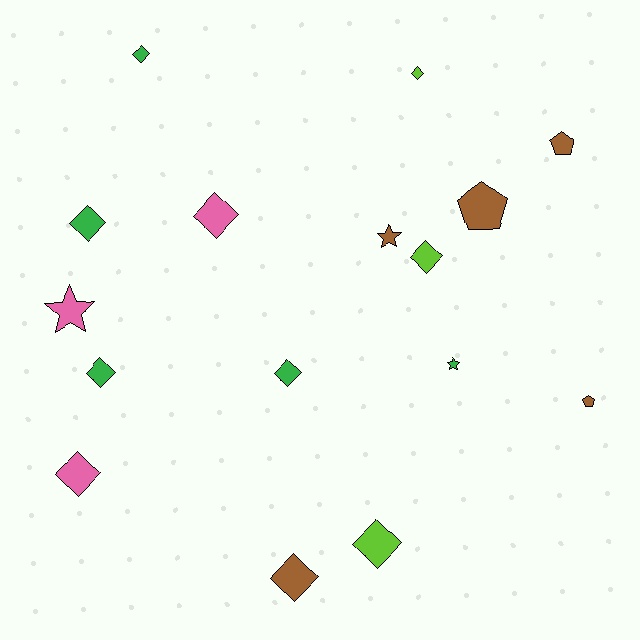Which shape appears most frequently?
Diamond, with 10 objects.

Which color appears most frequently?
Brown, with 5 objects.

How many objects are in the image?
There are 16 objects.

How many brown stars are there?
There is 1 brown star.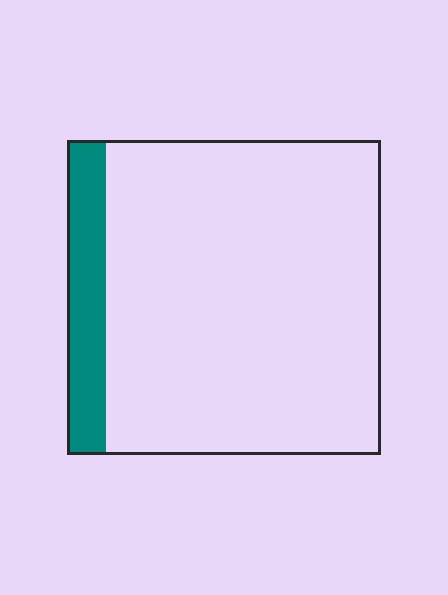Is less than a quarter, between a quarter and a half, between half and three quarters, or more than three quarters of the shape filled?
Less than a quarter.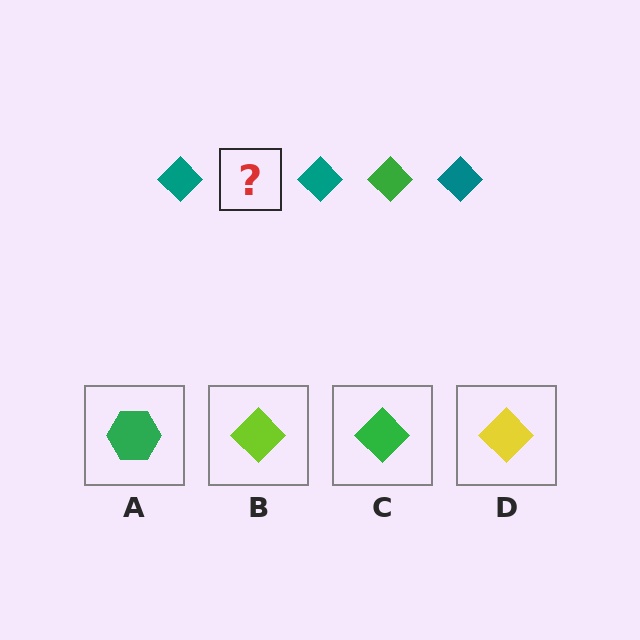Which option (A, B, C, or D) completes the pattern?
C.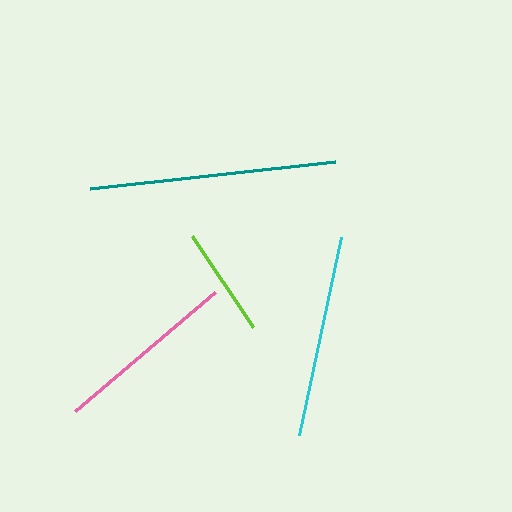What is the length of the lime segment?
The lime segment is approximately 110 pixels long.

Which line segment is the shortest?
The lime line is the shortest at approximately 110 pixels.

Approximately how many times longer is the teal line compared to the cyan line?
The teal line is approximately 1.2 times the length of the cyan line.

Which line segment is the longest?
The teal line is the longest at approximately 247 pixels.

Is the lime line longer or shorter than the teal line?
The teal line is longer than the lime line.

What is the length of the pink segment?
The pink segment is approximately 183 pixels long.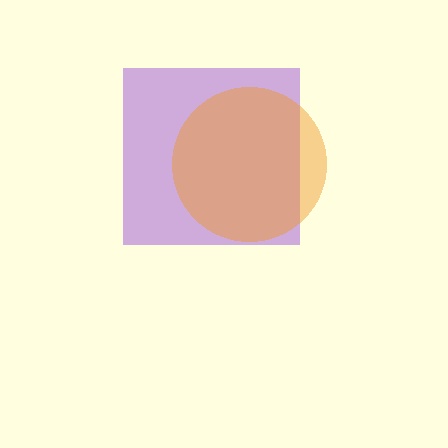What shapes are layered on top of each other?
The layered shapes are: a purple square, an orange circle.